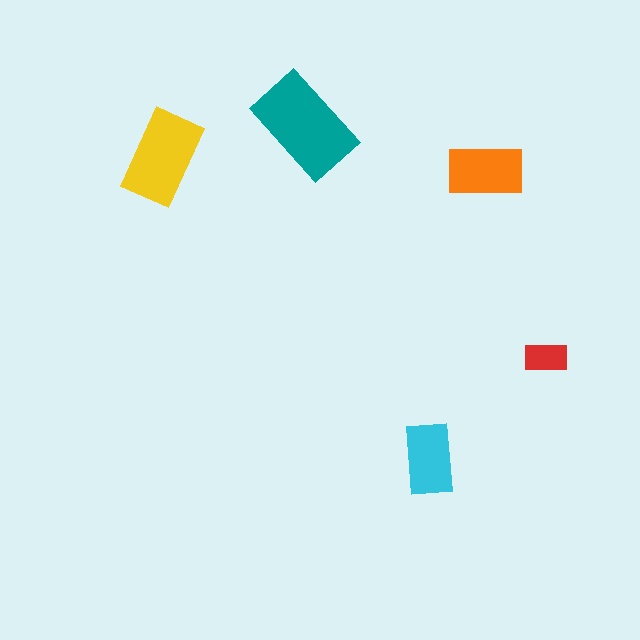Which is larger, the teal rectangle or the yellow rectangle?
The teal one.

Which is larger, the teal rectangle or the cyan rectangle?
The teal one.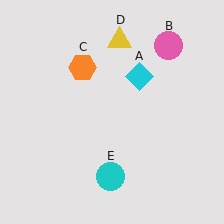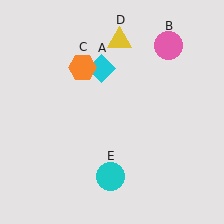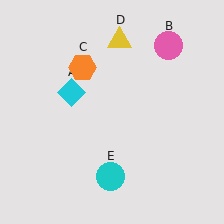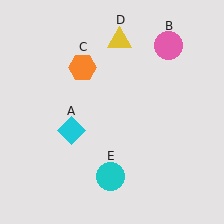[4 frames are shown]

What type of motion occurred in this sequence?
The cyan diamond (object A) rotated counterclockwise around the center of the scene.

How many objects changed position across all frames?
1 object changed position: cyan diamond (object A).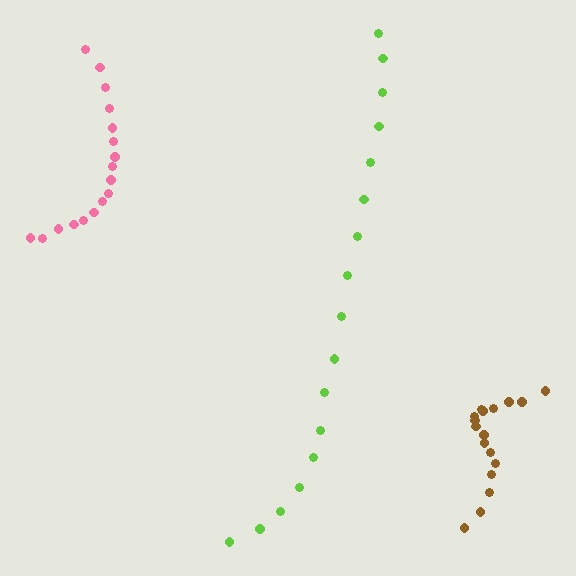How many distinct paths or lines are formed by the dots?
There are 3 distinct paths.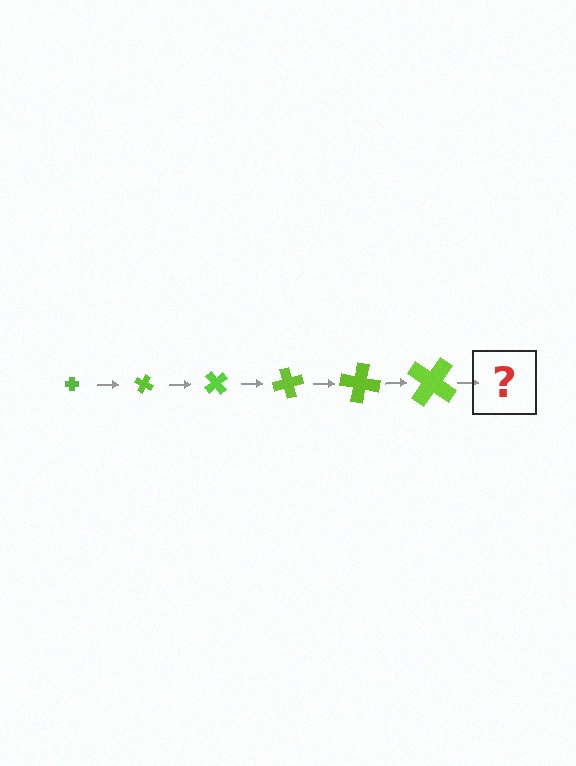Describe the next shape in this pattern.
It should be a cross, larger than the previous one and rotated 150 degrees from the start.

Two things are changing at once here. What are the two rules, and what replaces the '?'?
The two rules are that the cross grows larger each step and it rotates 25 degrees each step. The '?' should be a cross, larger than the previous one and rotated 150 degrees from the start.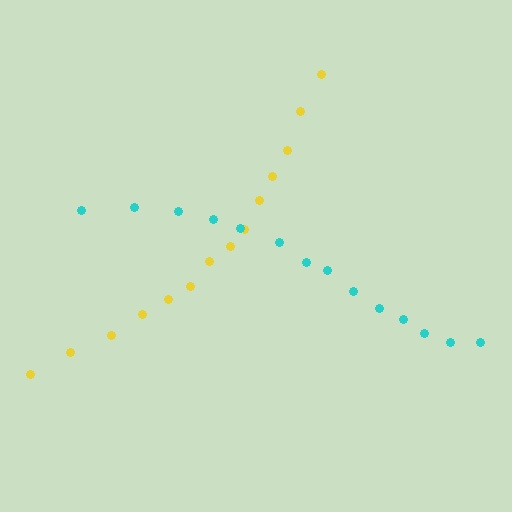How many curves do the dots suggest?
There are 2 distinct paths.